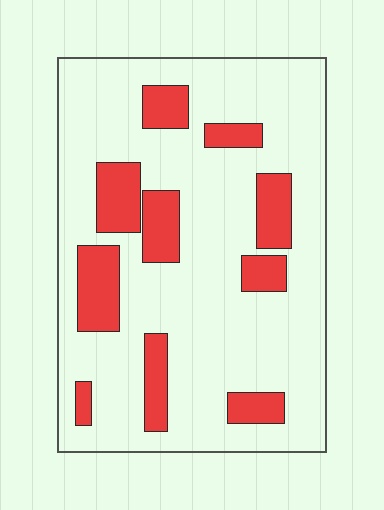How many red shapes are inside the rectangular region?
10.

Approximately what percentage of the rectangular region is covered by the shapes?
Approximately 20%.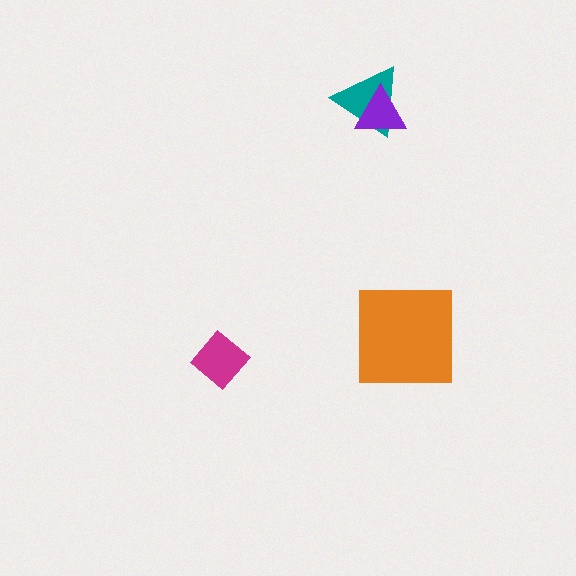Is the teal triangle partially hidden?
Yes, it is partially covered by another shape.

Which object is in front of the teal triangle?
The purple triangle is in front of the teal triangle.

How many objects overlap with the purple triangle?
1 object overlaps with the purple triangle.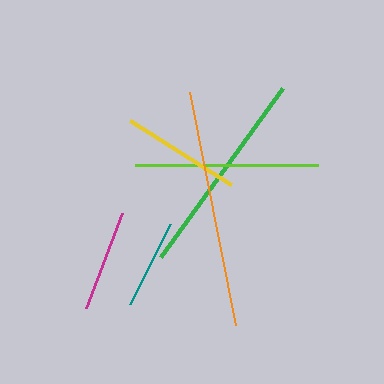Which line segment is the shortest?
The teal line is the shortest at approximately 89 pixels.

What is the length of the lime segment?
The lime segment is approximately 184 pixels long.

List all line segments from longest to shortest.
From longest to shortest: orange, green, lime, yellow, magenta, teal.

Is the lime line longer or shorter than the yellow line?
The lime line is longer than the yellow line.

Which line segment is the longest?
The orange line is the longest at approximately 237 pixels.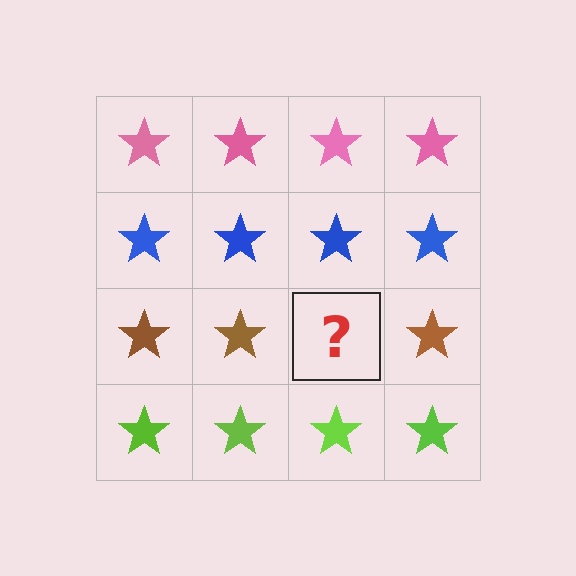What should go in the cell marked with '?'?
The missing cell should contain a brown star.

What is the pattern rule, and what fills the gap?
The rule is that each row has a consistent color. The gap should be filled with a brown star.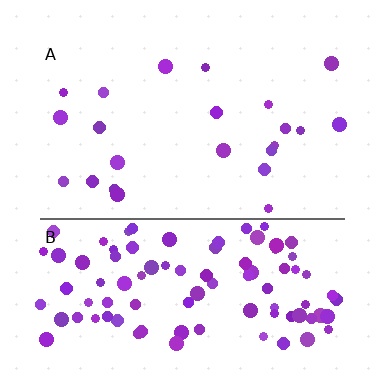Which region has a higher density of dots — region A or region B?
B (the bottom).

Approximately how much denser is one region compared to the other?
Approximately 4.5× — region B over region A.